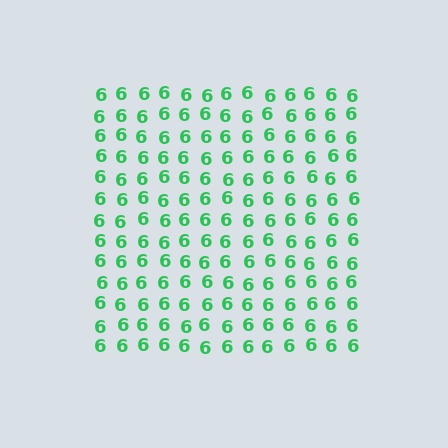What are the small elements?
The small elements are digit 6's.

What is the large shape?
The large shape is a square.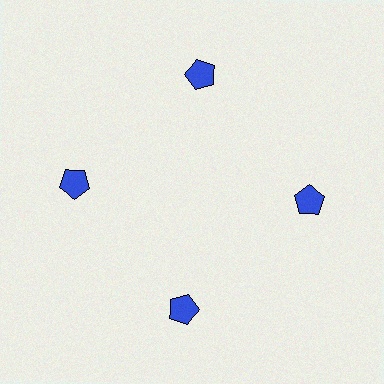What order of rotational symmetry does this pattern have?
This pattern has 4-fold rotational symmetry.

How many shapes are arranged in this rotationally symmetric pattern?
There are 4 shapes, arranged in 4 groups of 1.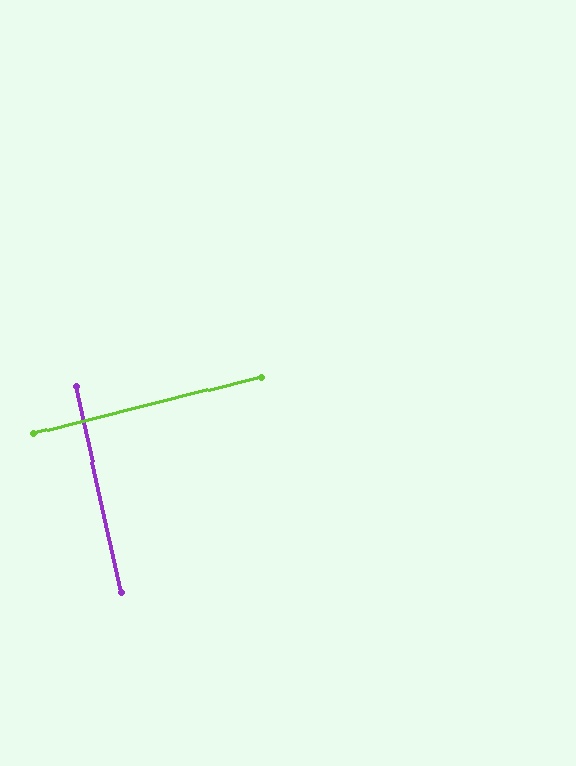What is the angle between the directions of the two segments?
Approximately 88 degrees.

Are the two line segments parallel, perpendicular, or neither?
Perpendicular — they meet at approximately 88°.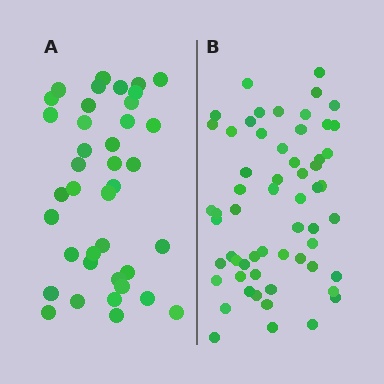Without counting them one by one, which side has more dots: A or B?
Region B (the right region) has more dots.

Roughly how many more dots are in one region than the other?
Region B has approximately 20 more dots than region A.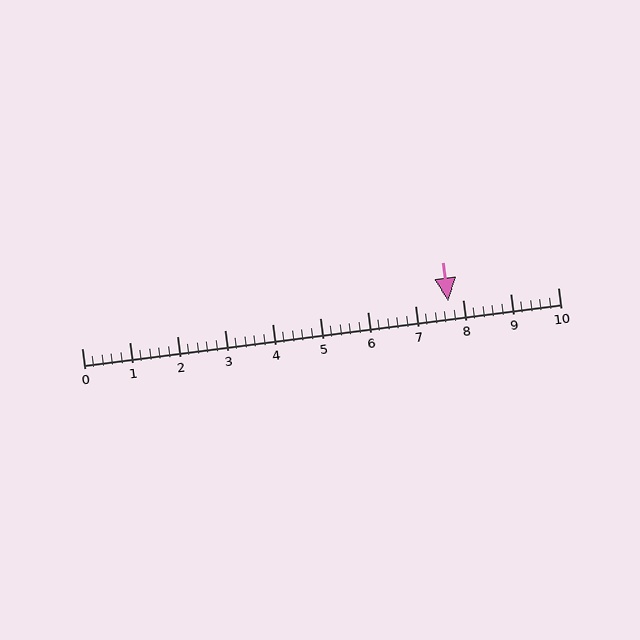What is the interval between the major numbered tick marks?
The major tick marks are spaced 1 units apart.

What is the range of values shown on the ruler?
The ruler shows values from 0 to 10.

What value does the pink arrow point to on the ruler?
The pink arrow points to approximately 7.7.